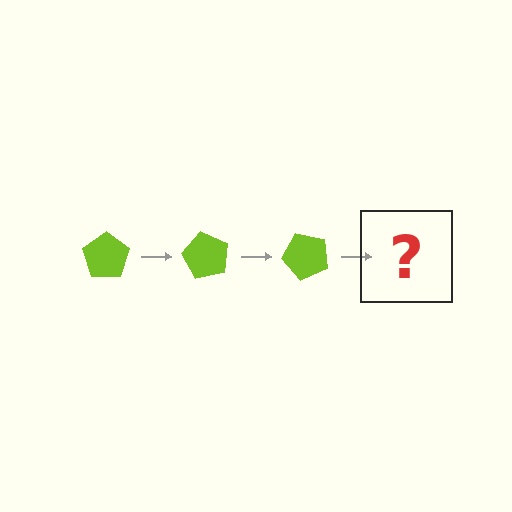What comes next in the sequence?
The next element should be a lime pentagon rotated 180 degrees.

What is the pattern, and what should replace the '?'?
The pattern is that the pentagon rotates 60 degrees each step. The '?' should be a lime pentagon rotated 180 degrees.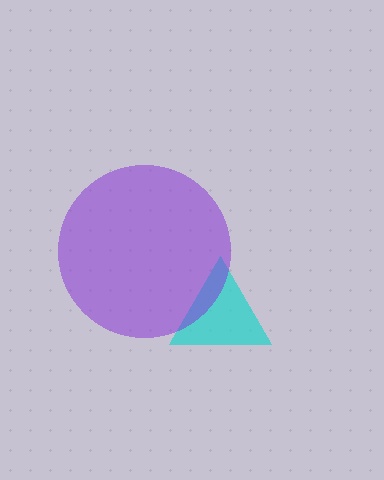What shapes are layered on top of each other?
The layered shapes are: a cyan triangle, a purple circle.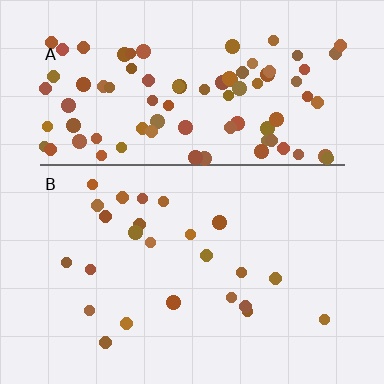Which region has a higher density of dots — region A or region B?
A (the top).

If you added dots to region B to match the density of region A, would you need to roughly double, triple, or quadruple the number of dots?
Approximately quadruple.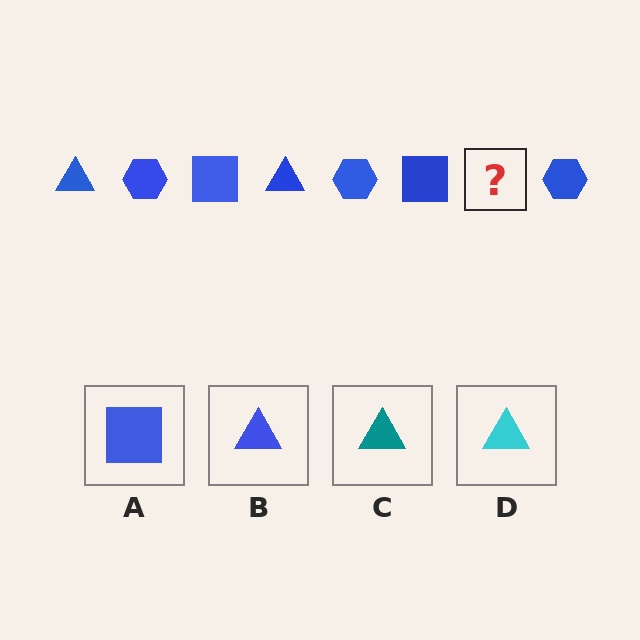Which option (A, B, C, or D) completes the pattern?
B.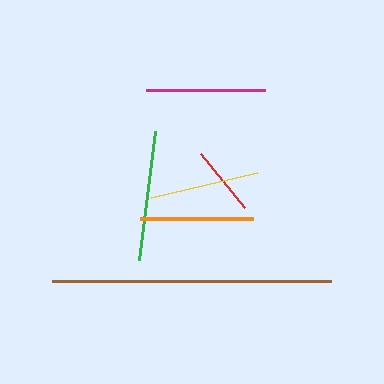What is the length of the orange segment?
The orange segment is approximately 113 pixels long.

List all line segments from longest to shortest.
From longest to shortest: brown, green, magenta, orange, yellow, red.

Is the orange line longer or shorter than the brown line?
The brown line is longer than the orange line.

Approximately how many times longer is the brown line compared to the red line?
The brown line is approximately 4.0 times the length of the red line.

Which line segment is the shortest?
The red line is the shortest at approximately 70 pixels.